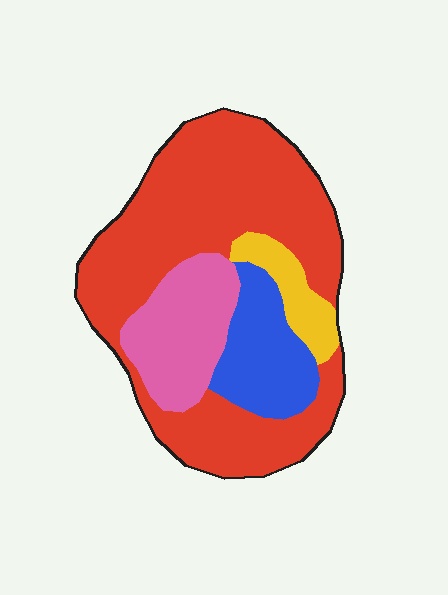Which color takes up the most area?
Red, at roughly 60%.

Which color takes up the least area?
Yellow, at roughly 5%.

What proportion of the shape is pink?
Pink covers 17% of the shape.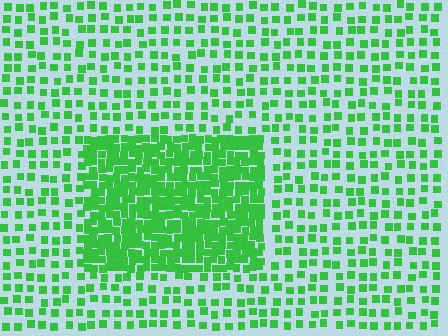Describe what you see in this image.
The image contains small green elements arranged at two different densities. A rectangle-shaped region is visible where the elements are more densely packed than the surrounding area.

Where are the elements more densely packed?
The elements are more densely packed inside the rectangle boundary.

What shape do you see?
I see a rectangle.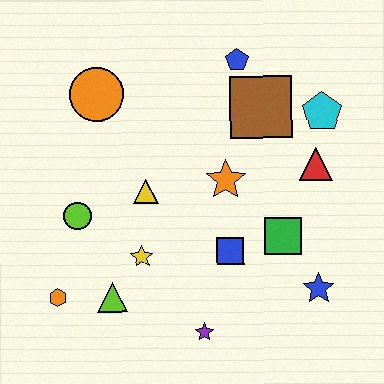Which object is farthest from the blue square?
The orange circle is farthest from the blue square.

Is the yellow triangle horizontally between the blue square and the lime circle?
Yes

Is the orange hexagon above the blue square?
No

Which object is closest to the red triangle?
The cyan pentagon is closest to the red triangle.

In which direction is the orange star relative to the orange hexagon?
The orange star is to the right of the orange hexagon.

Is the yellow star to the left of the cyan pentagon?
Yes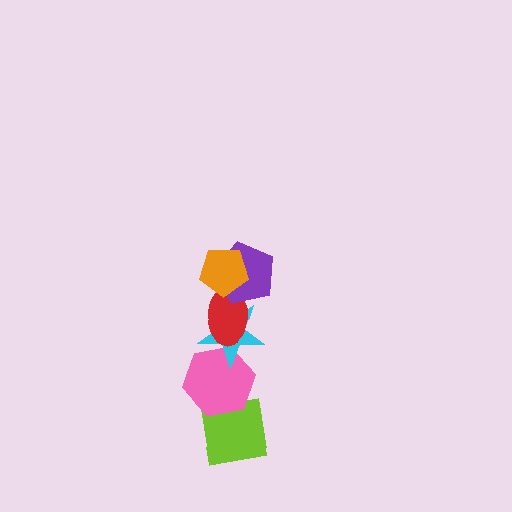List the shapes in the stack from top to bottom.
From top to bottom: the orange pentagon, the purple pentagon, the red ellipse, the cyan star, the pink hexagon, the lime square.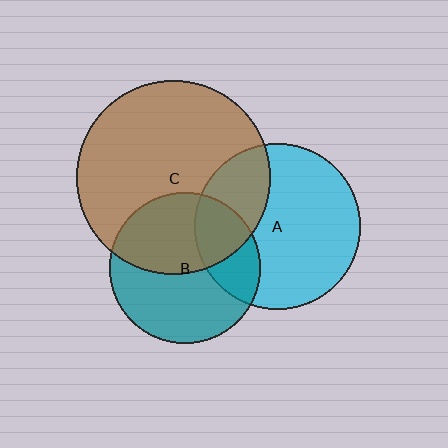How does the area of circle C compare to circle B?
Approximately 1.6 times.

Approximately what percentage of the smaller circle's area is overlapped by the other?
Approximately 45%.